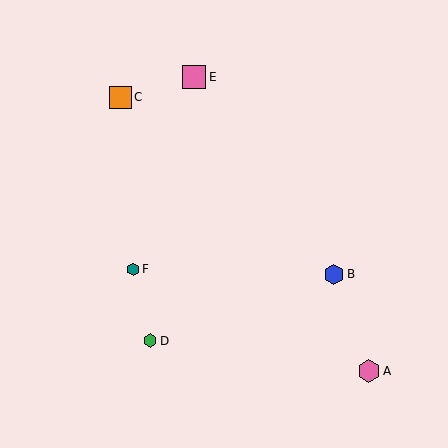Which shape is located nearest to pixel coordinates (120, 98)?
The orange square (labeled C) at (120, 97) is nearest to that location.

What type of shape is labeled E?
Shape E is a pink square.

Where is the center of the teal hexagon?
The center of the teal hexagon is at (133, 269).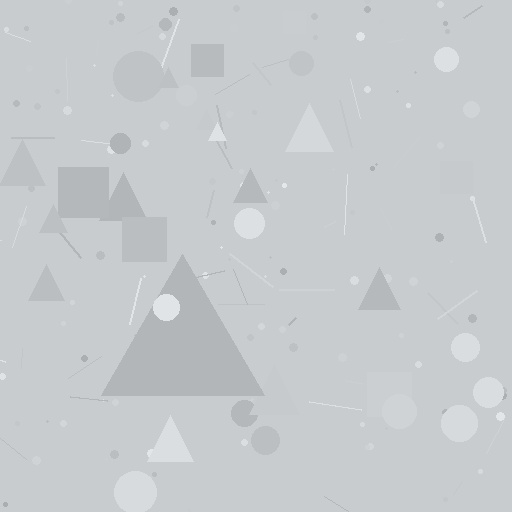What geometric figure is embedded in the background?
A triangle is embedded in the background.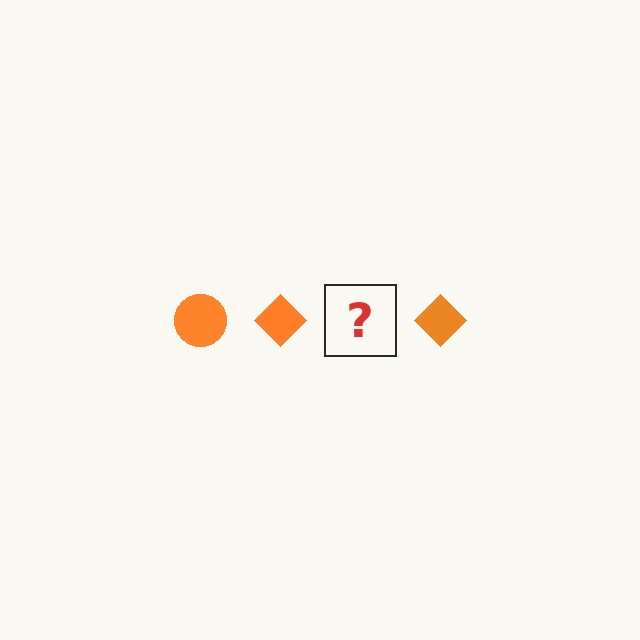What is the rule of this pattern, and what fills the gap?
The rule is that the pattern cycles through circle, diamond shapes in orange. The gap should be filled with an orange circle.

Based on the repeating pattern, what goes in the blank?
The blank should be an orange circle.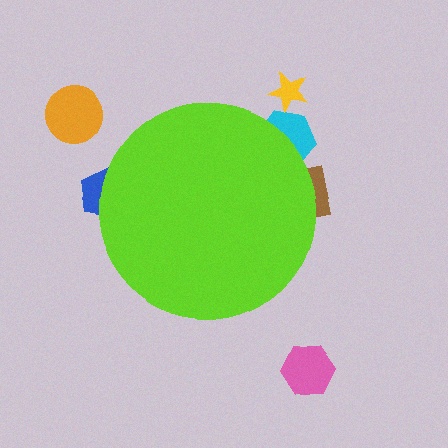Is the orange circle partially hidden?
No, the orange circle is fully visible.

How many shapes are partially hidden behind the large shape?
3 shapes are partially hidden.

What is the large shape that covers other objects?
A lime circle.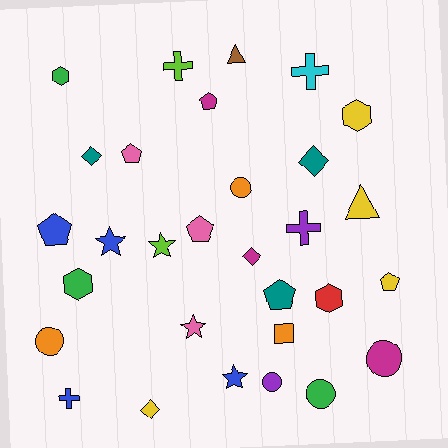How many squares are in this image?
There is 1 square.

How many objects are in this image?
There are 30 objects.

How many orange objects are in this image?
There are 3 orange objects.